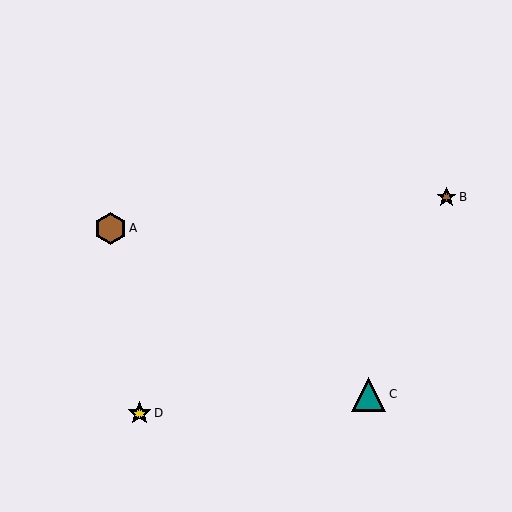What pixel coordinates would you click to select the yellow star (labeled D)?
Click at (139, 413) to select the yellow star D.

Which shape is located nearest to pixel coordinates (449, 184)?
The brown star (labeled B) at (447, 197) is nearest to that location.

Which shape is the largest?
The teal triangle (labeled C) is the largest.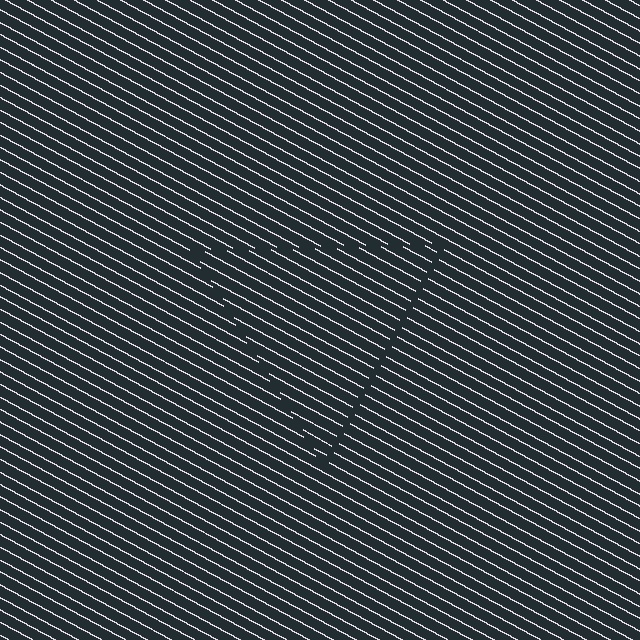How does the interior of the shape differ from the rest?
The interior of the shape contains the same grating, shifted by half a period — the contour is defined by the phase discontinuity where line-ends from the inner and outer gratings abut.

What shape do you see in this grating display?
An illusory triangle. The interior of the shape contains the same grating, shifted by half a period — the contour is defined by the phase discontinuity where line-ends from the inner and outer gratings abut.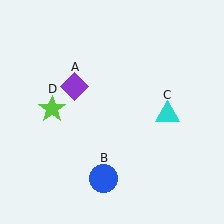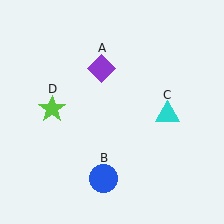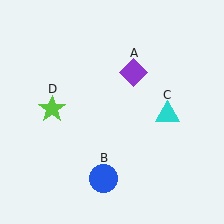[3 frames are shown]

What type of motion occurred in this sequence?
The purple diamond (object A) rotated clockwise around the center of the scene.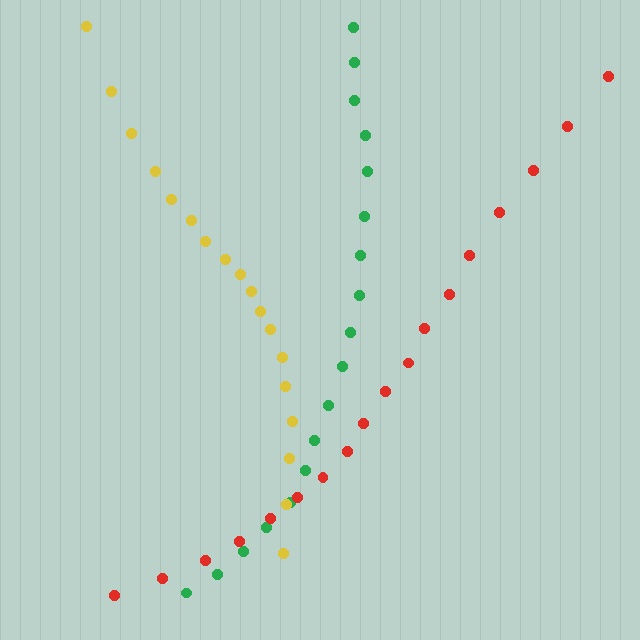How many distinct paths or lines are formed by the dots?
There are 3 distinct paths.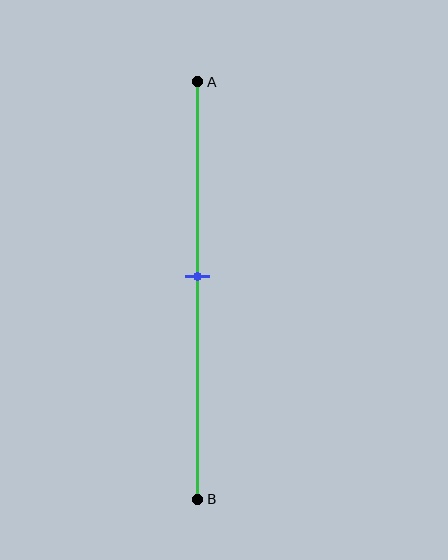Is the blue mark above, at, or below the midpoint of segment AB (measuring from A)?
The blue mark is above the midpoint of segment AB.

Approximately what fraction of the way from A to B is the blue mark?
The blue mark is approximately 45% of the way from A to B.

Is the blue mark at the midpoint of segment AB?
No, the mark is at about 45% from A, not at the 50% midpoint.